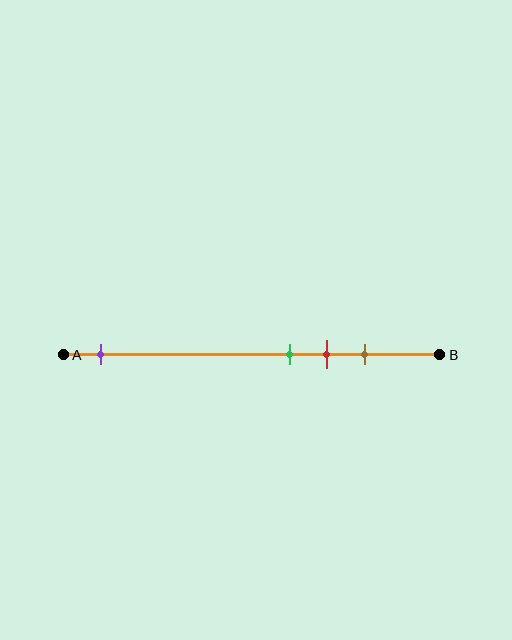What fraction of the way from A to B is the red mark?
The red mark is approximately 70% (0.7) of the way from A to B.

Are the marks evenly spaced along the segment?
No, the marks are not evenly spaced.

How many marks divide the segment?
There are 4 marks dividing the segment.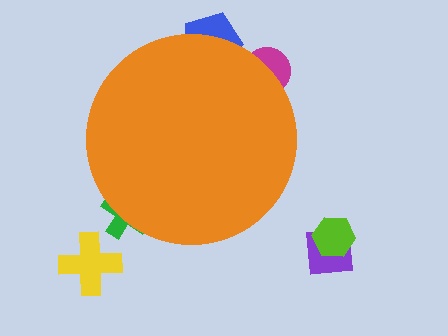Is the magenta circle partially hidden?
Yes, the magenta circle is partially hidden behind the orange circle.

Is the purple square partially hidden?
No, the purple square is fully visible.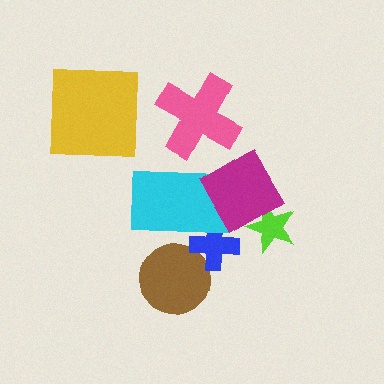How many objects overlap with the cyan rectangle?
2 objects overlap with the cyan rectangle.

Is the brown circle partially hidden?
Yes, it is partially covered by another shape.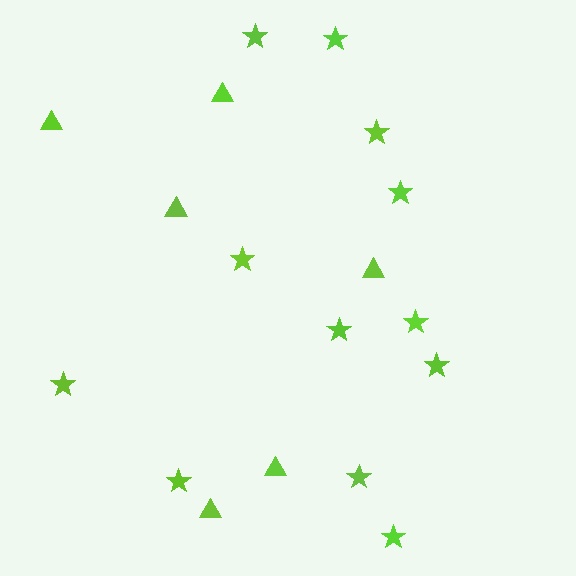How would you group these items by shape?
There are 2 groups: one group of stars (12) and one group of triangles (6).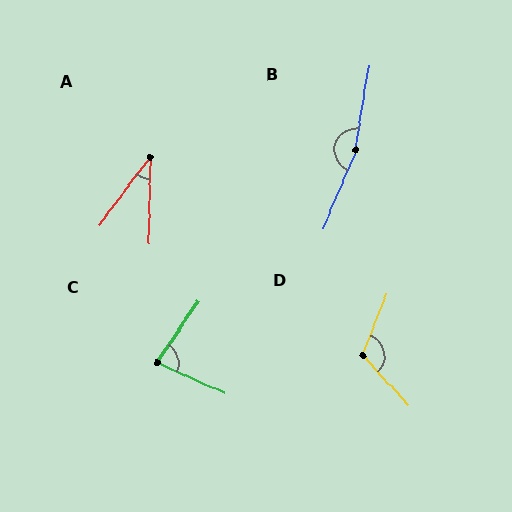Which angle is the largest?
B, at approximately 166 degrees.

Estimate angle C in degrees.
Approximately 80 degrees.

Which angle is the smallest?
A, at approximately 36 degrees.